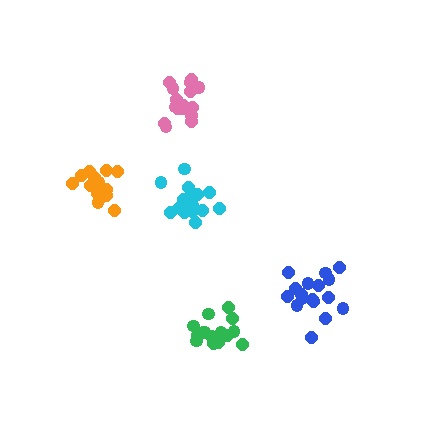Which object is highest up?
The pink cluster is topmost.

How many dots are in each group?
Group 1: 16 dots, Group 2: 17 dots, Group 3: 14 dots, Group 4: 17 dots, Group 5: 17 dots (81 total).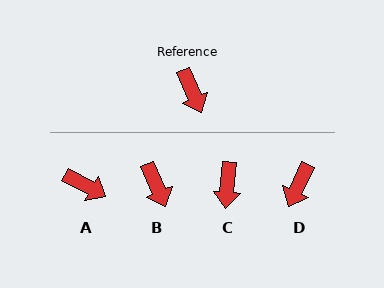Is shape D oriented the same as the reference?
No, it is off by about 48 degrees.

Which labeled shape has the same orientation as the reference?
B.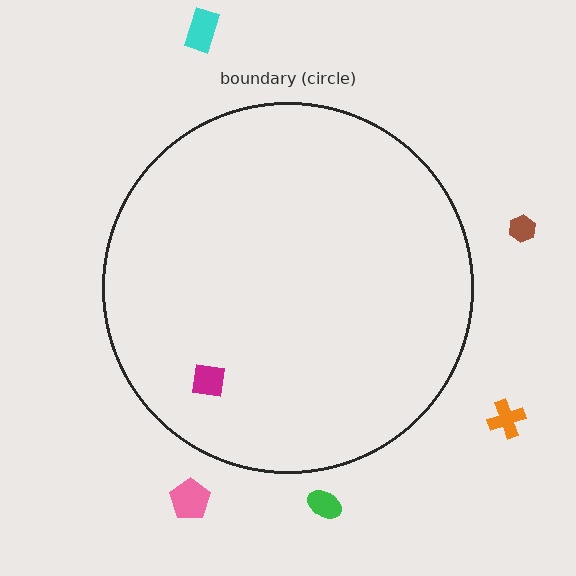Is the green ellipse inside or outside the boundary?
Outside.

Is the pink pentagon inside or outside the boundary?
Outside.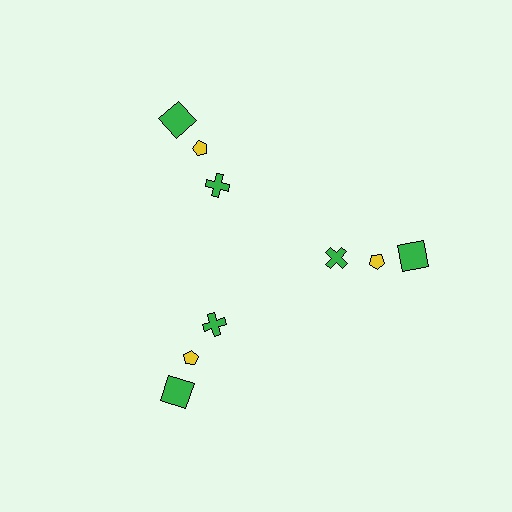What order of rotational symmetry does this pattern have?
This pattern has 3-fold rotational symmetry.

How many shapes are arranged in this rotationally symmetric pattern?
There are 9 shapes, arranged in 3 groups of 3.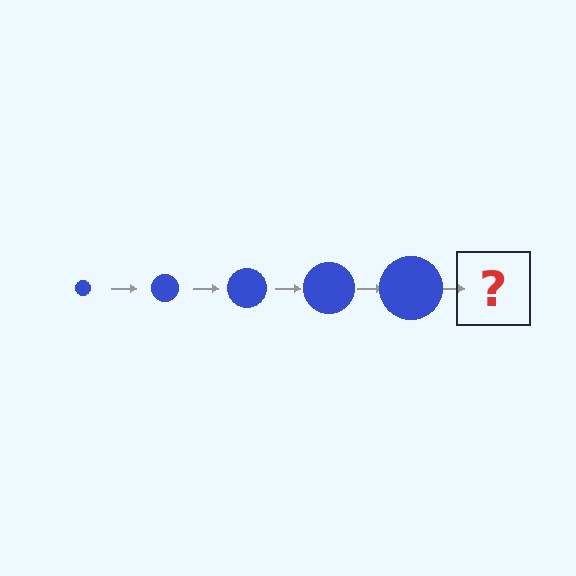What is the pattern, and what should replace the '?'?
The pattern is that the circle gets progressively larger each step. The '?' should be a blue circle, larger than the previous one.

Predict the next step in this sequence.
The next step is a blue circle, larger than the previous one.